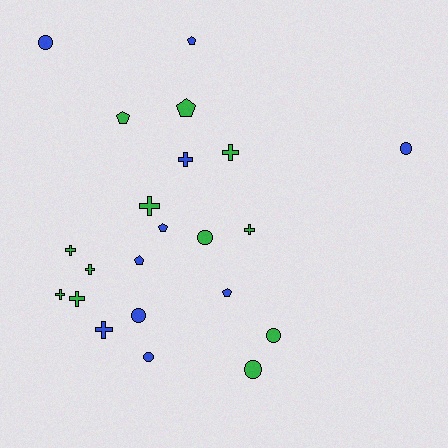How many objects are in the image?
There are 22 objects.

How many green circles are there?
There are 3 green circles.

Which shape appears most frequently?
Cross, with 9 objects.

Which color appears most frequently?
Green, with 12 objects.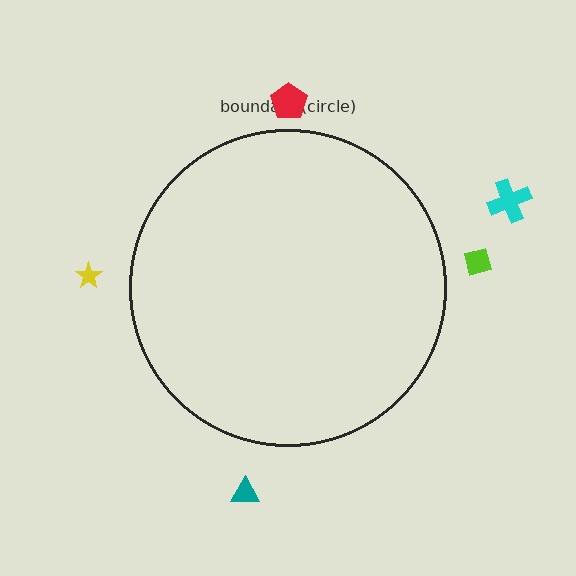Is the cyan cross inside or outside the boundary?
Outside.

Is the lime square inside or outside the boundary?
Outside.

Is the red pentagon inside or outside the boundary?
Outside.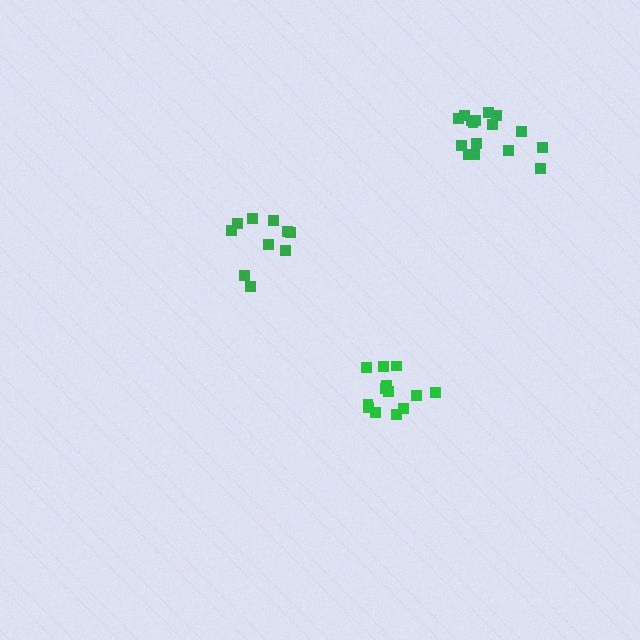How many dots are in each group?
Group 1: 10 dots, Group 2: 16 dots, Group 3: 13 dots (39 total).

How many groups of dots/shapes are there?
There are 3 groups.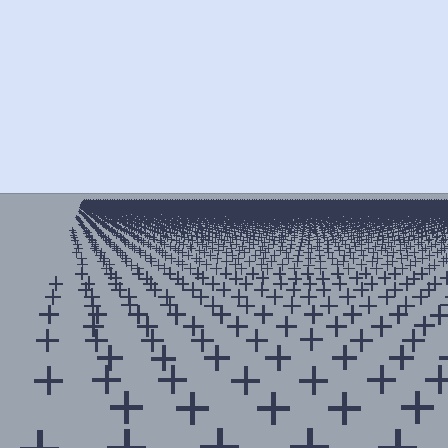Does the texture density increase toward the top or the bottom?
Density increases toward the top.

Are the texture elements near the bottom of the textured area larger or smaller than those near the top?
Larger. Near the bottom, elements are closer to the viewer and appear at a bigger on-screen size.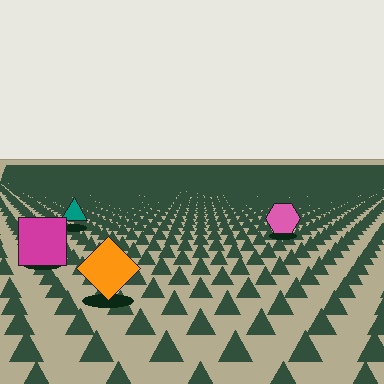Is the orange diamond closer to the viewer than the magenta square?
Yes. The orange diamond is closer — you can tell from the texture gradient: the ground texture is coarser near it.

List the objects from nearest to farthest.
From nearest to farthest: the orange diamond, the magenta square, the pink hexagon, the teal triangle.